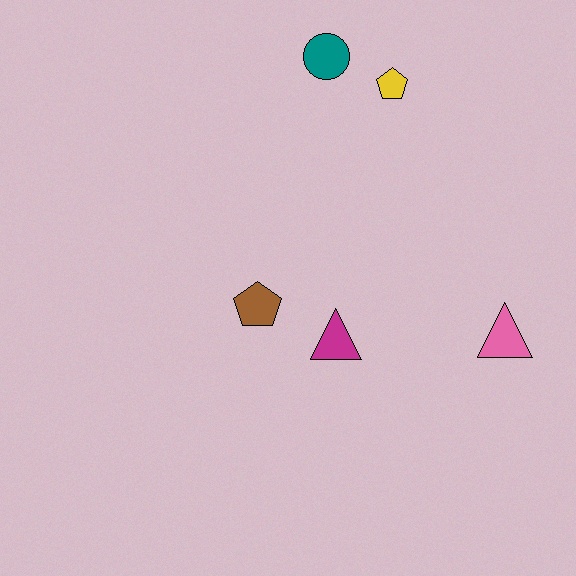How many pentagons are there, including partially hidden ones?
There are 2 pentagons.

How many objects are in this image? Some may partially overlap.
There are 5 objects.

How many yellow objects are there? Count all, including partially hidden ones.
There is 1 yellow object.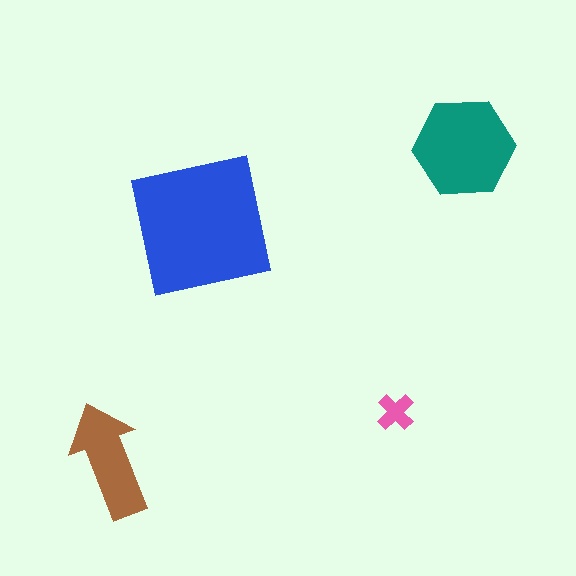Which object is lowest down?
The brown arrow is bottommost.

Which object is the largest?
The blue square.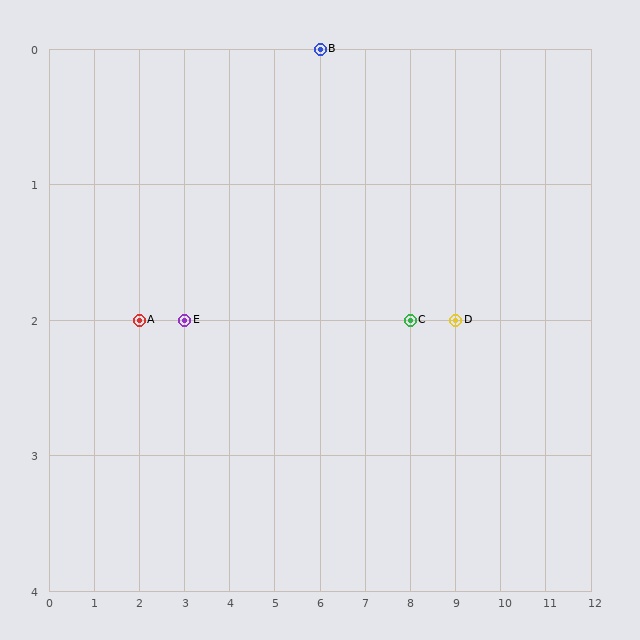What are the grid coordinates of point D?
Point D is at grid coordinates (9, 2).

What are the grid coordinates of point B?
Point B is at grid coordinates (6, 0).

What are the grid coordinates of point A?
Point A is at grid coordinates (2, 2).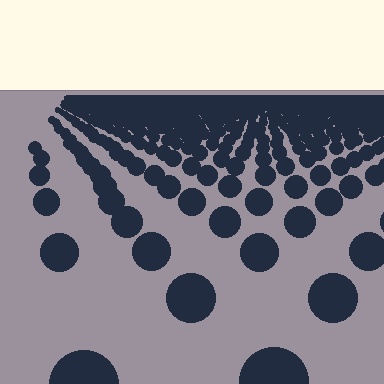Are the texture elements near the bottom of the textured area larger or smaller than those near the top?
Larger. Near the bottom, elements are closer to the viewer and appear at a bigger on-screen size.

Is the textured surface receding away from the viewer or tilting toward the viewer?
The surface is receding away from the viewer. Texture elements get smaller and denser toward the top.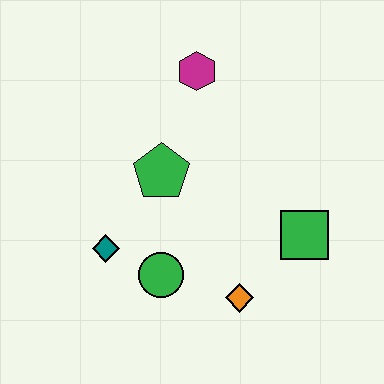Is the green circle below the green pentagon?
Yes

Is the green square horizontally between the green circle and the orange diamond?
No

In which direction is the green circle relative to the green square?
The green circle is to the left of the green square.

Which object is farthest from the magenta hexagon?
The orange diamond is farthest from the magenta hexagon.